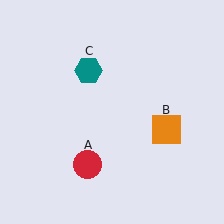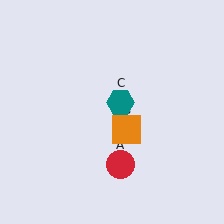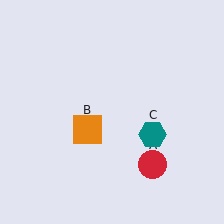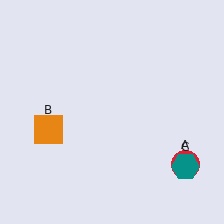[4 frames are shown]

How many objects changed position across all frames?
3 objects changed position: red circle (object A), orange square (object B), teal hexagon (object C).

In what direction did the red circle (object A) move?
The red circle (object A) moved right.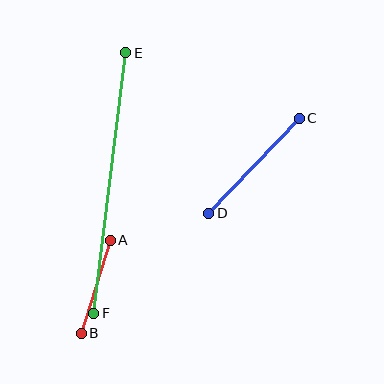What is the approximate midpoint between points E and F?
The midpoint is at approximately (110, 183) pixels.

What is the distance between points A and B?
The distance is approximately 97 pixels.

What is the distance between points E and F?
The distance is approximately 262 pixels.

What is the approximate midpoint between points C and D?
The midpoint is at approximately (254, 166) pixels.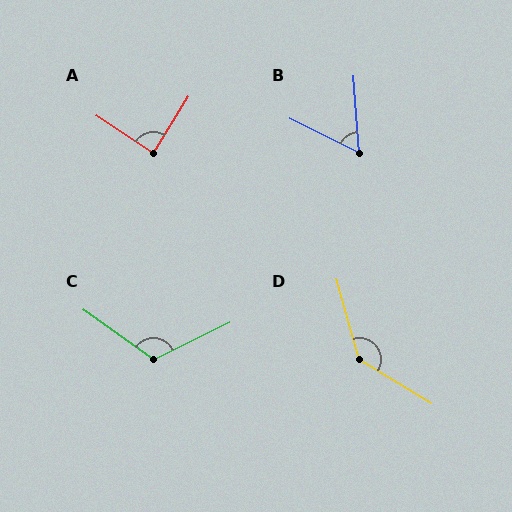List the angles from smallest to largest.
B (60°), A (88°), C (119°), D (137°).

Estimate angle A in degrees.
Approximately 88 degrees.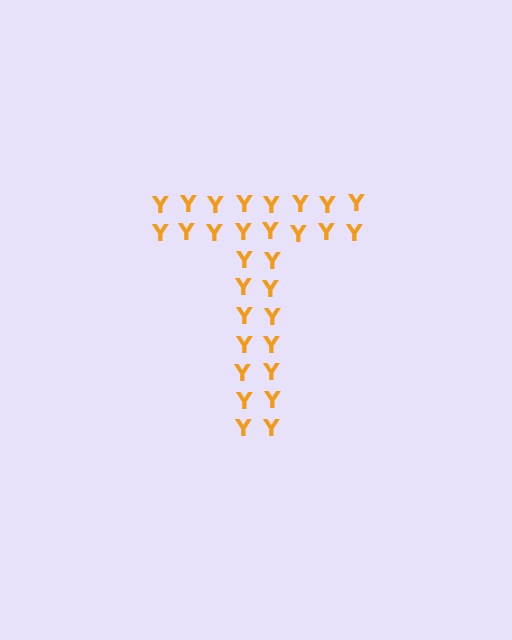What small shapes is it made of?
It is made of small letter Y's.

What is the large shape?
The large shape is the letter T.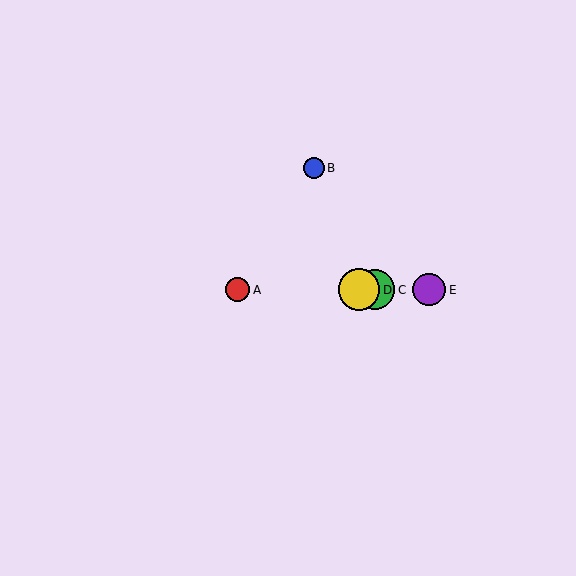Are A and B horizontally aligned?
No, A is at y≈290 and B is at y≈168.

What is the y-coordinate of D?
Object D is at y≈290.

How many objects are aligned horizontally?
4 objects (A, C, D, E) are aligned horizontally.